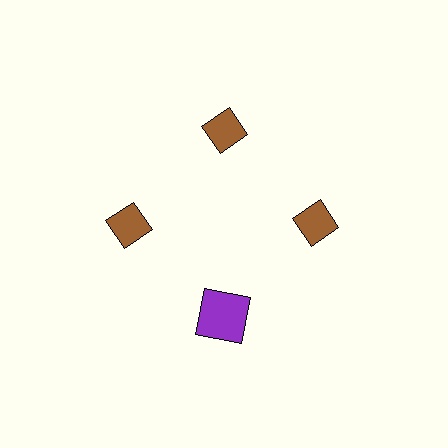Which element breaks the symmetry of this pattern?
The purple square at roughly the 6 o'clock position breaks the symmetry. All other shapes are brown diamonds.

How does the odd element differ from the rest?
It differs in both color (purple instead of brown) and shape (square instead of diamond).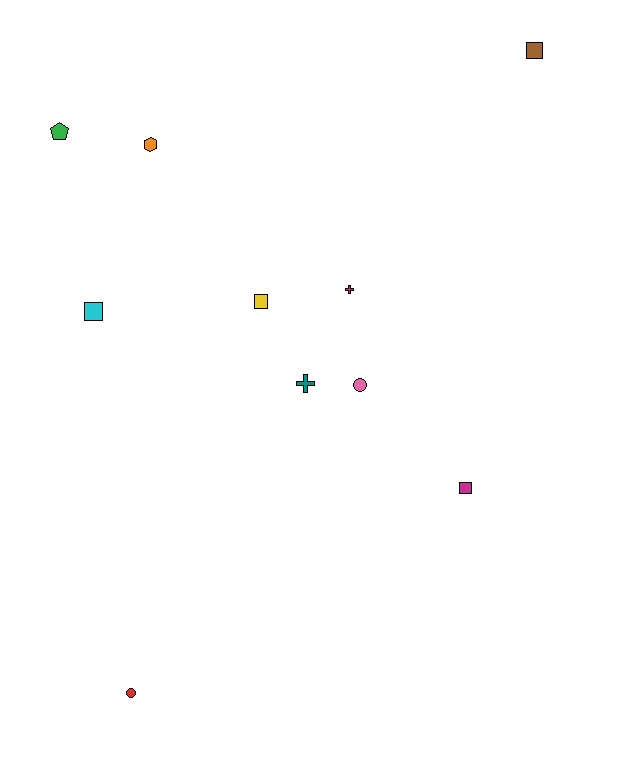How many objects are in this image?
There are 10 objects.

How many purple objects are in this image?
There are no purple objects.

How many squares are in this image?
There are 4 squares.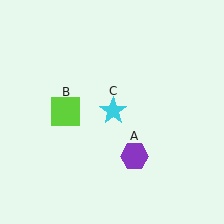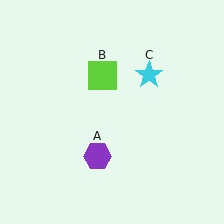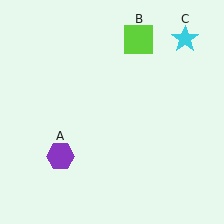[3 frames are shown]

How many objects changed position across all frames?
3 objects changed position: purple hexagon (object A), lime square (object B), cyan star (object C).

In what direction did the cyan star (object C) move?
The cyan star (object C) moved up and to the right.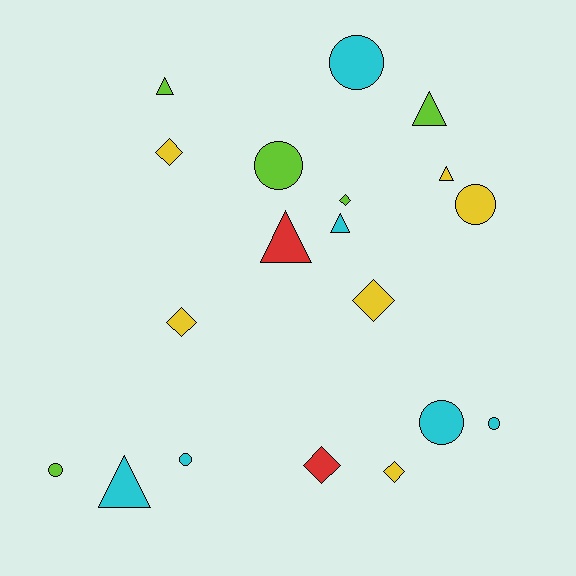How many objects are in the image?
There are 19 objects.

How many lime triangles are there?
There are 2 lime triangles.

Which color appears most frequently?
Yellow, with 6 objects.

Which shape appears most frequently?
Circle, with 7 objects.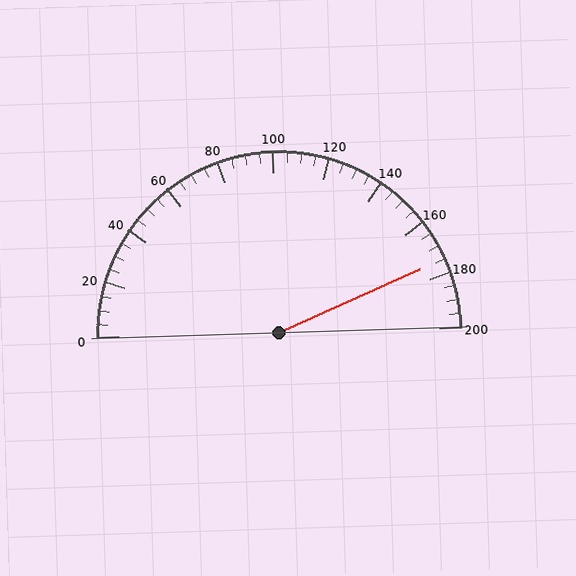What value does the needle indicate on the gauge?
The needle indicates approximately 175.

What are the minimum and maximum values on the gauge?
The gauge ranges from 0 to 200.